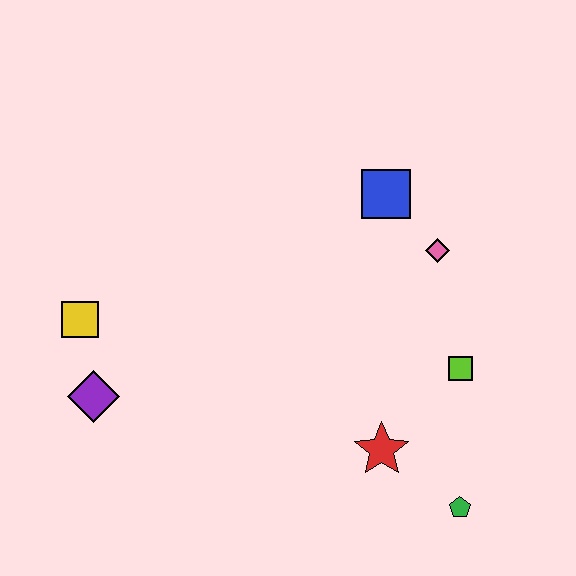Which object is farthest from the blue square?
The purple diamond is farthest from the blue square.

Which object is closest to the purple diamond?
The yellow square is closest to the purple diamond.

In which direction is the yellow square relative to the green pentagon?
The yellow square is to the left of the green pentagon.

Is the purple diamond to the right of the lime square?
No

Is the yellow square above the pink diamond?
No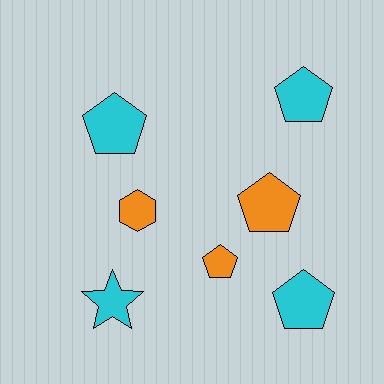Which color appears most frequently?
Cyan, with 4 objects.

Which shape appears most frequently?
Pentagon, with 5 objects.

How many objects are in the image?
There are 7 objects.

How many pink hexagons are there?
There are no pink hexagons.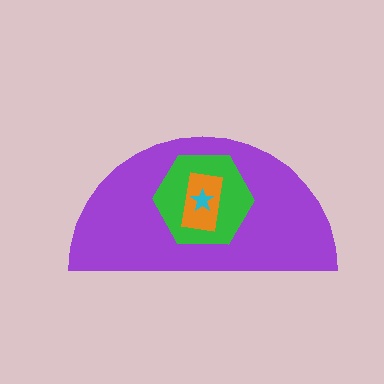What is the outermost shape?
The purple semicircle.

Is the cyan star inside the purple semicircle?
Yes.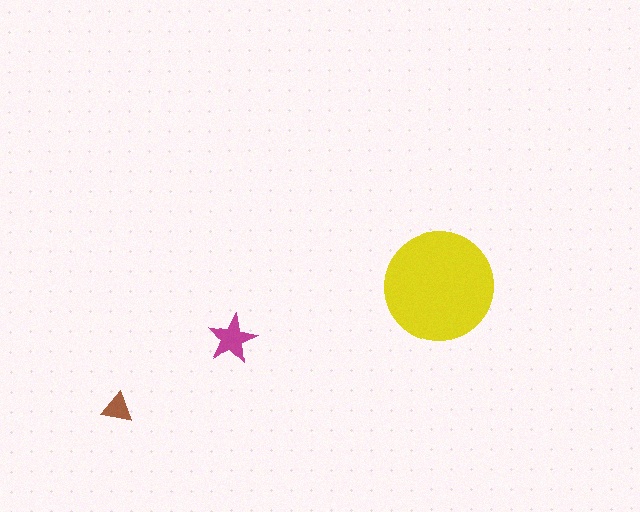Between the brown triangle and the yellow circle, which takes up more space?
The yellow circle.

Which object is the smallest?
The brown triangle.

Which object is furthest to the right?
The yellow circle is rightmost.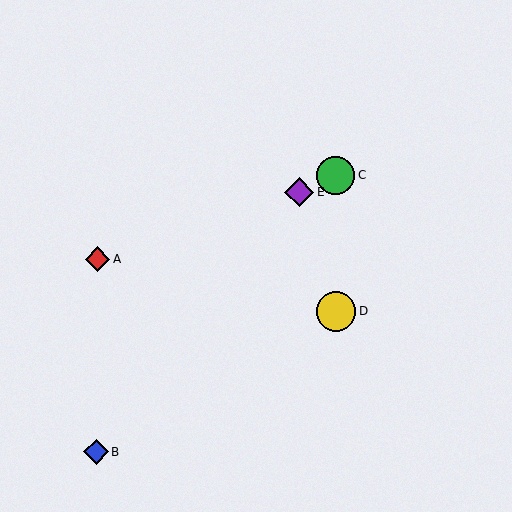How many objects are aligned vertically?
2 objects (C, D) are aligned vertically.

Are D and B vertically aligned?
No, D is at x≈336 and B is at x≈96.